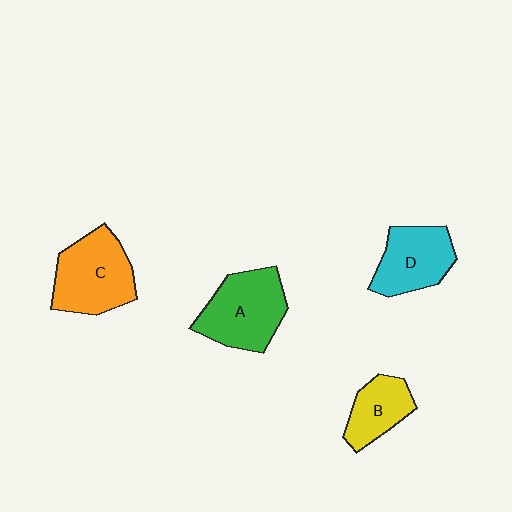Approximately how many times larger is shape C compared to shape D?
Approximately 1.2 times.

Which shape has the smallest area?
Shape B (yellow).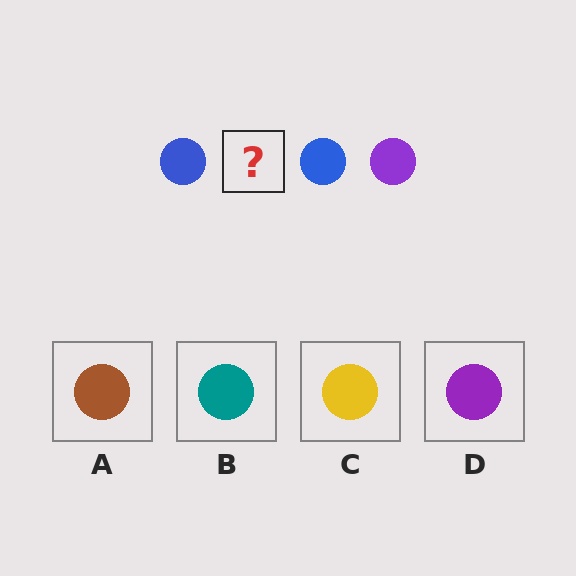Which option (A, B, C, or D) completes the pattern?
D.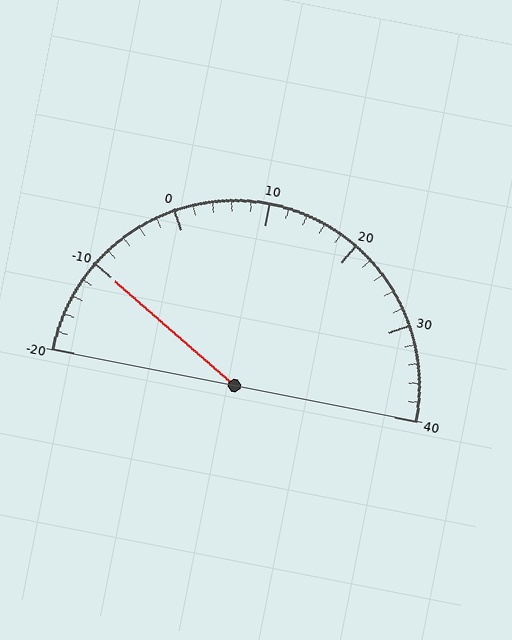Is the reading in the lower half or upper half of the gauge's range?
The reading is in the lower half of the range (-20 to 40).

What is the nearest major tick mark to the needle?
The nearest major tick mark is -10.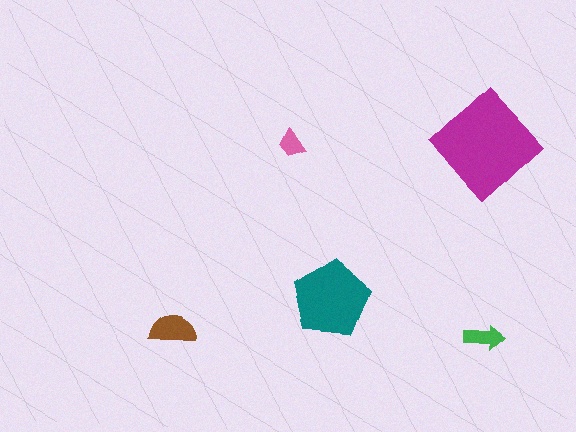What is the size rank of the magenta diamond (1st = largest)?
1st.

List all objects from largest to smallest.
The magenta diamond, the teal pentagon, the brown semicircle, the green arrow, the pink trapezoid.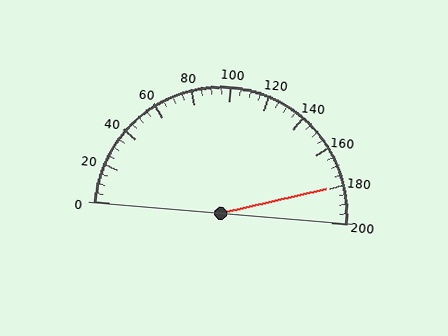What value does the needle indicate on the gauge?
The needle indicates approximately 180.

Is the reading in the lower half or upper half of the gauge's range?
The reading is in the upper half of the range (0 to 200).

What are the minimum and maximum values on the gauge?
The gauge ranges from 0 to 200.